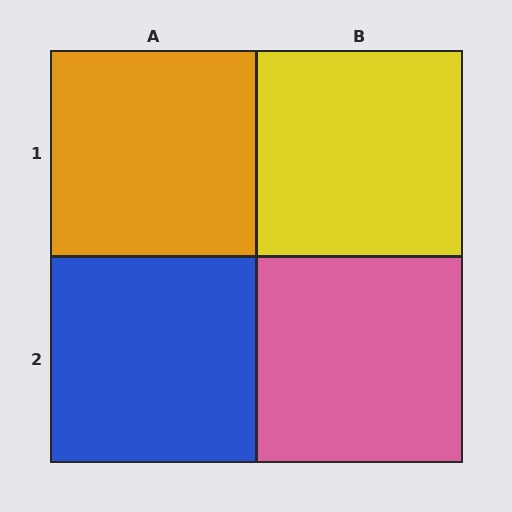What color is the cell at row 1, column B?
Yellow.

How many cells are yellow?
1 cell is yellow.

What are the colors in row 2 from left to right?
Blue, pink.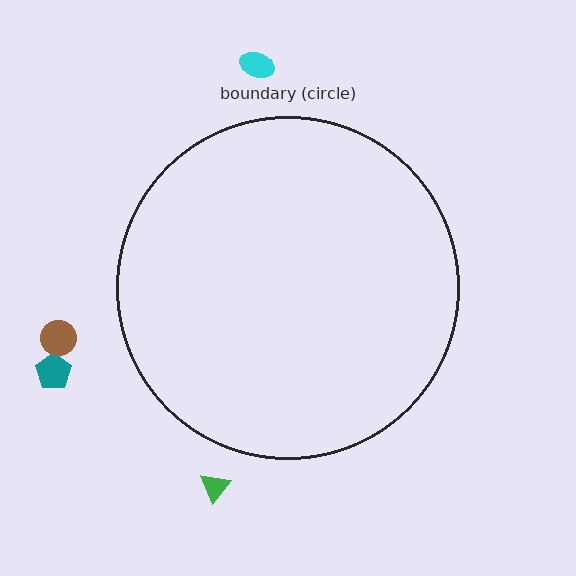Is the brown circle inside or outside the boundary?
Outside.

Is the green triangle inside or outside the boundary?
Outside.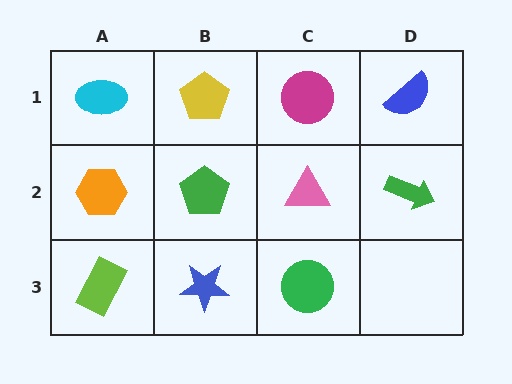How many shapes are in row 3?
3 shapes.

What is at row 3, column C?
A green circle.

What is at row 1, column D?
A blue semicircle.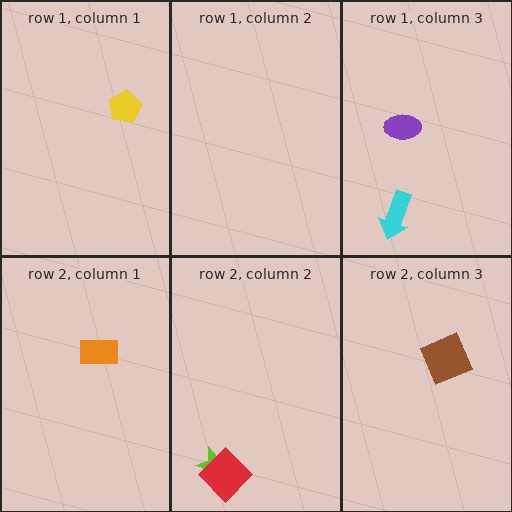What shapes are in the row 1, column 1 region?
The yellow pentagon.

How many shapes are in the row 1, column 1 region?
1.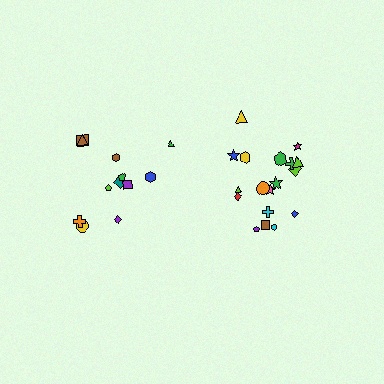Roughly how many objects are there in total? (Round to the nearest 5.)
Roughly 30 objects in total.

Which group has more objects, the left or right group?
The right group.